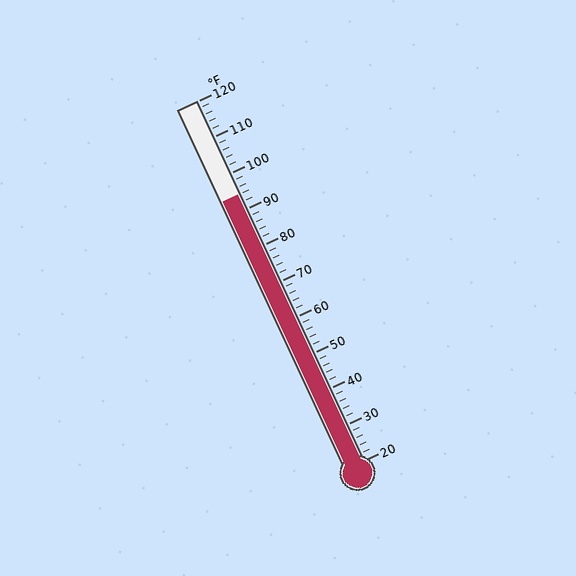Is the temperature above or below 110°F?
The temperature is below 110°F.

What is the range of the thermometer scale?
The thermometer scale ranges from 20°F to 120°F.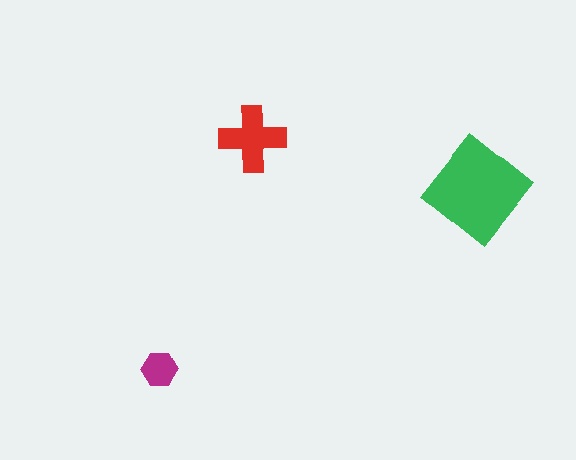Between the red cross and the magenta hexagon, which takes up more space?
The red cross.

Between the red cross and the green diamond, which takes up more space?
The green diamond.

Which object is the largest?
The green diamond.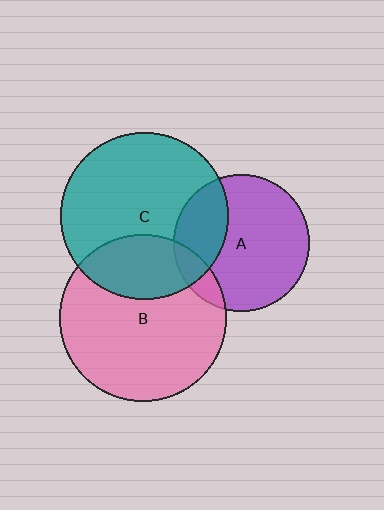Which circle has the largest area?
Circle C (teal).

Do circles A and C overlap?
Yes.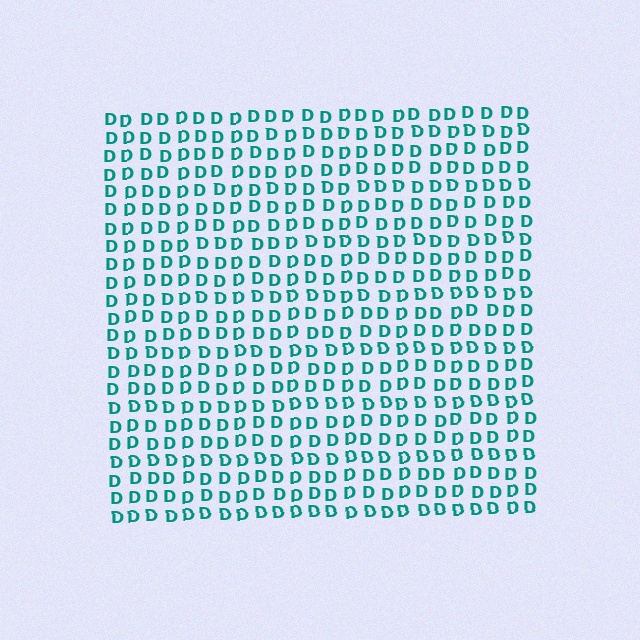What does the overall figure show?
The overall figure shows a square.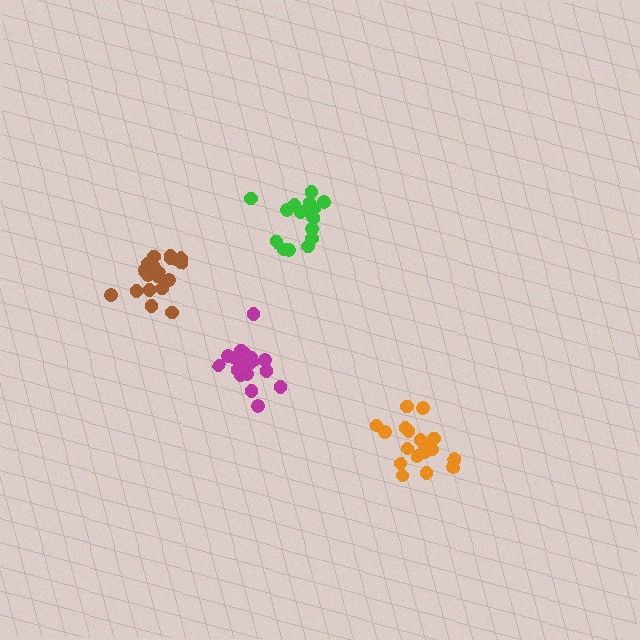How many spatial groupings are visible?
There are 4 spatial groupings.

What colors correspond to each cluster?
The clusters are colored: orange, green, brown, magenta.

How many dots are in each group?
Group 1: 19 dots, Group 2: 17 dots, Group 3: 21 dots, Group 4: 17 dots (74 total).